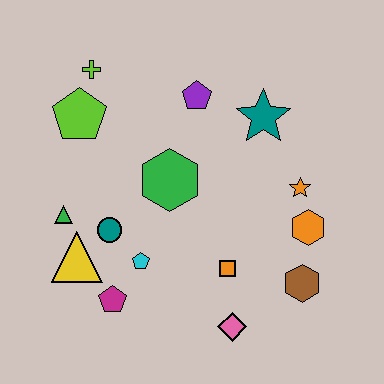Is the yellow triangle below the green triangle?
Yes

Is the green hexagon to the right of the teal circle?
Yes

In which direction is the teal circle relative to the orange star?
The teal circle is to the left of the orange star.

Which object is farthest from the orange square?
The lime cross is farthest from the orange square.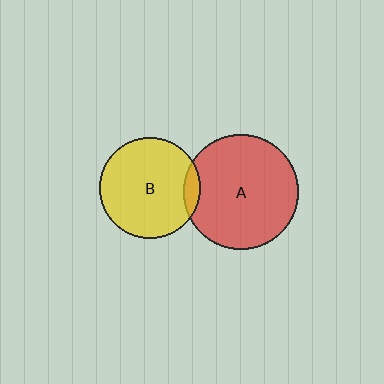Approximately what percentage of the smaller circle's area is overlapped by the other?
Approximately 10%.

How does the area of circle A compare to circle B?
Approximately 1.3 times.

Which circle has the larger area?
Circle A (red).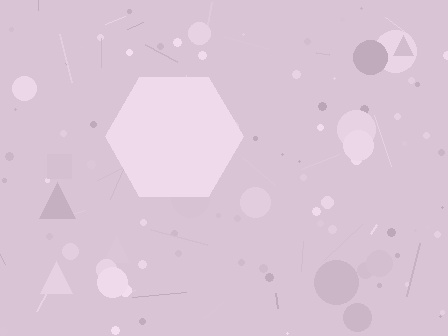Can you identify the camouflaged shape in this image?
The camouflaged shape is a hexagon.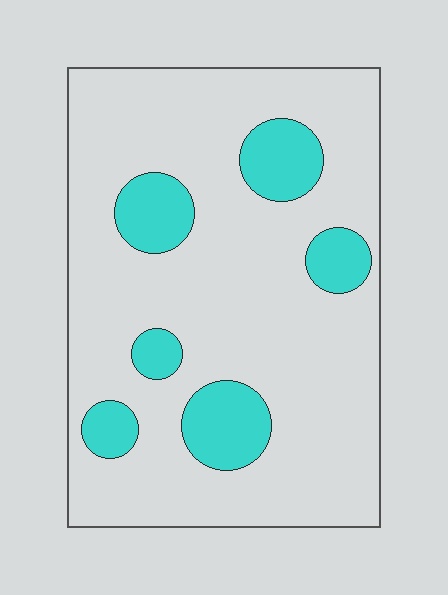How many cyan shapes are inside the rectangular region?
6.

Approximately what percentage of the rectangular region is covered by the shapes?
Approximately 20%.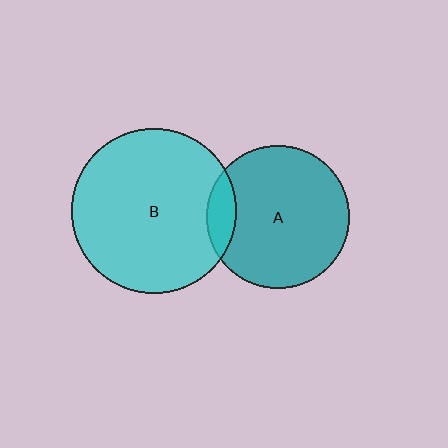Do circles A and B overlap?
Yes.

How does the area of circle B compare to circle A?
Approximately 1.3 times.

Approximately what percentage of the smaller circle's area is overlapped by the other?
Approximately 10%.